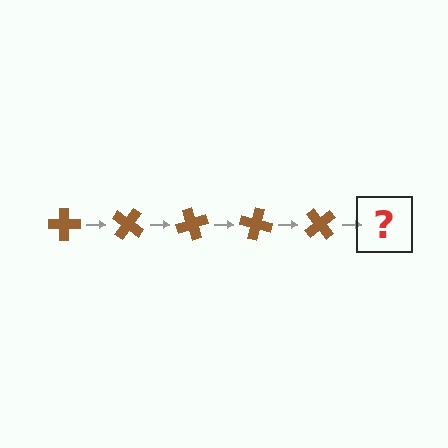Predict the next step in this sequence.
The next step is a brown cross rotated 175 degrees.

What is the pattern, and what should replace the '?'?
The pattern is that the cross rotates 35 degrees each step. The '?' should be a brown cross rotated 175 degrees.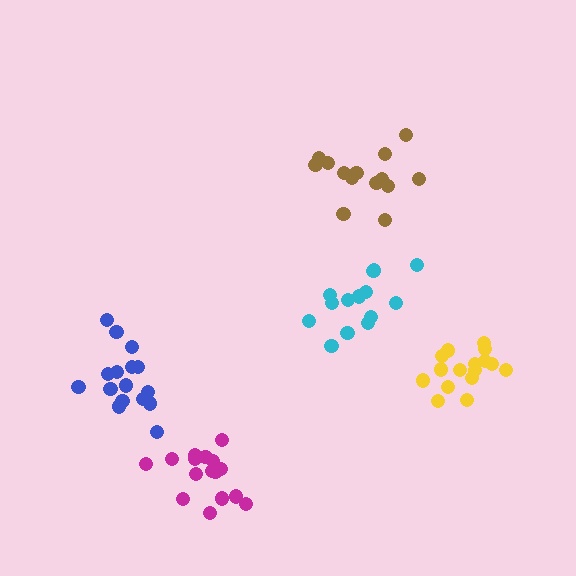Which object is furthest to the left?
The blue cluster is leftmost.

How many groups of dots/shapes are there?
There are 5 groups.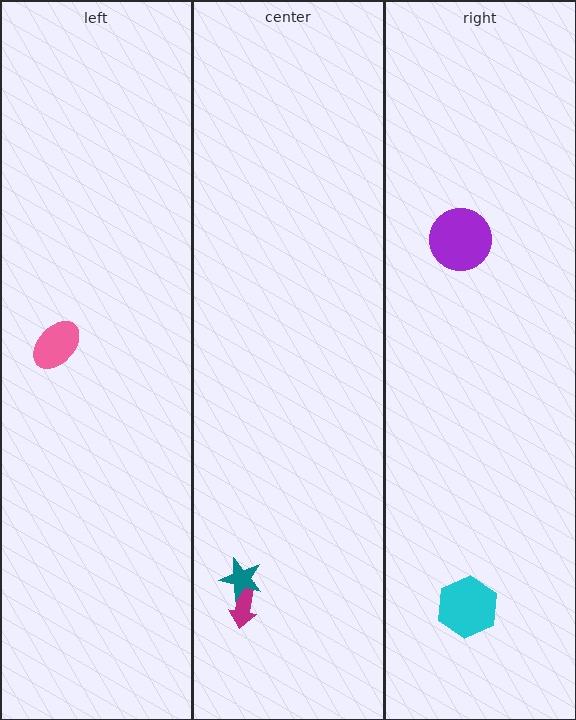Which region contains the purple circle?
The right region.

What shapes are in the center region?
The magenta arrow, the teal star.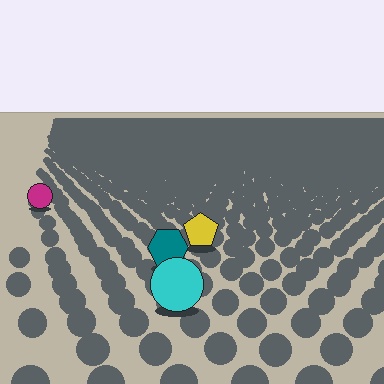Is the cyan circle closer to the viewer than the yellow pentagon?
Yes. The cyan circle is closer — you can tell from the texture gradient: the ground texture is coarser near it.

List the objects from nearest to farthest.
From nearest to farthest: the cyan circle, the teal hexagon, the yellow pentagon, the magenta circle.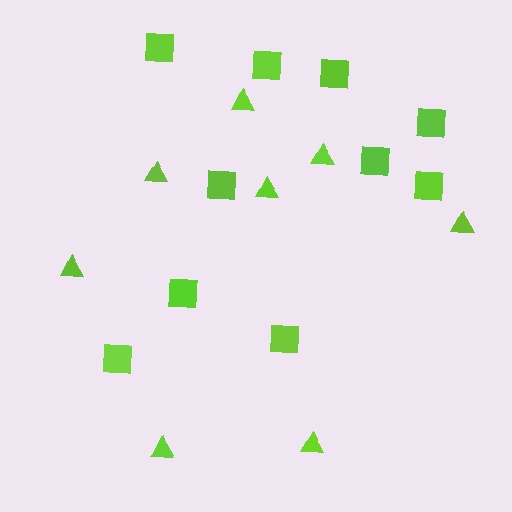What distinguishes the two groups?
There are 2 groups: one group of triangles (8) and one group of squares (10).